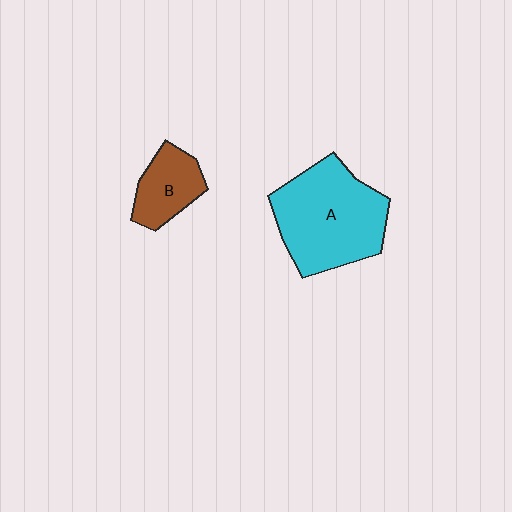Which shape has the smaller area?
Shape B (brown).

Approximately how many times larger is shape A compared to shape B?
Approximately 2.4 times.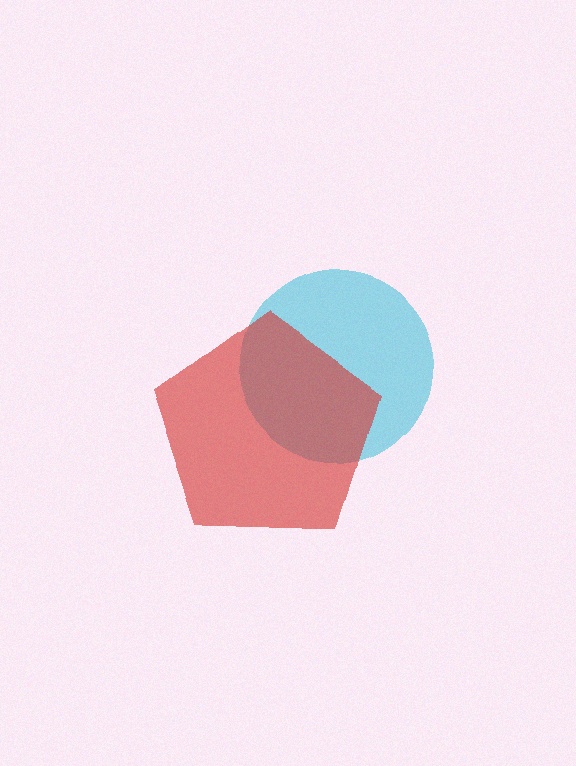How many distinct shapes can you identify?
There are 2 distinct shapes: a cyan circle, a red pentagon.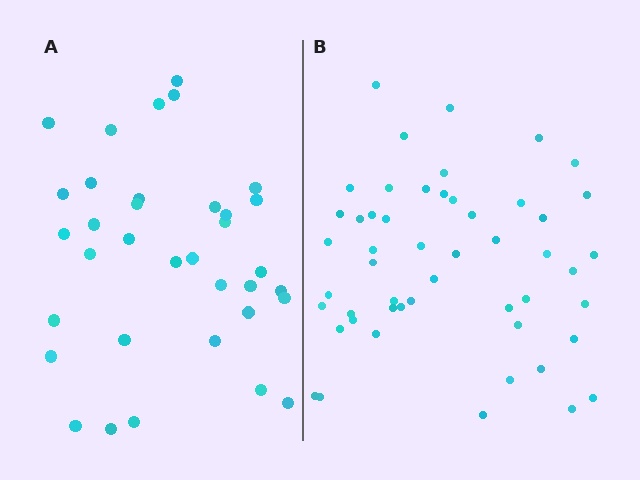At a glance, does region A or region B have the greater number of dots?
Region B (the right region) has more dots.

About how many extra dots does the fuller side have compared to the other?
Region B has approximately 15 more dots than region A.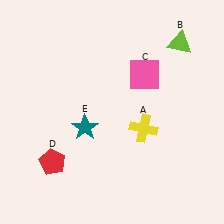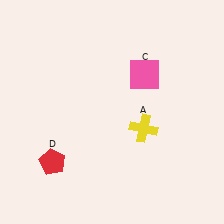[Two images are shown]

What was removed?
The lime triangle (B), the teal star (E) were removed in Image 2.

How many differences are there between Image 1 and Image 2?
There are 2 differences between the two images.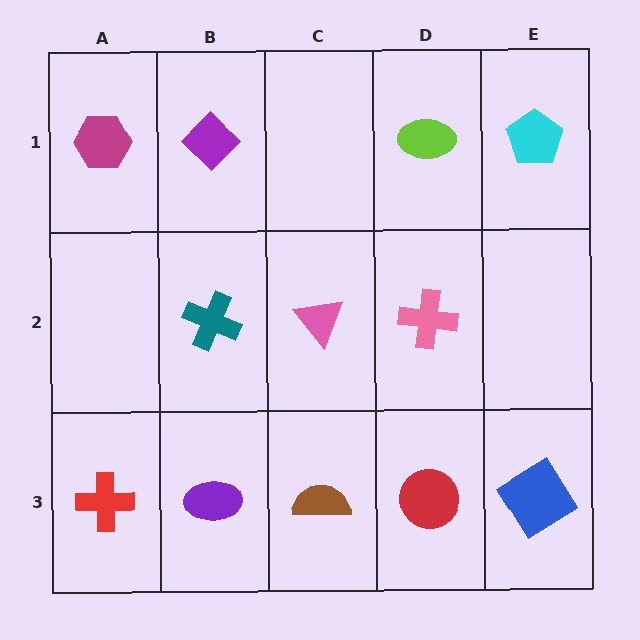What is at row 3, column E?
A blue diamond.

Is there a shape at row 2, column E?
No, that cell is empty.